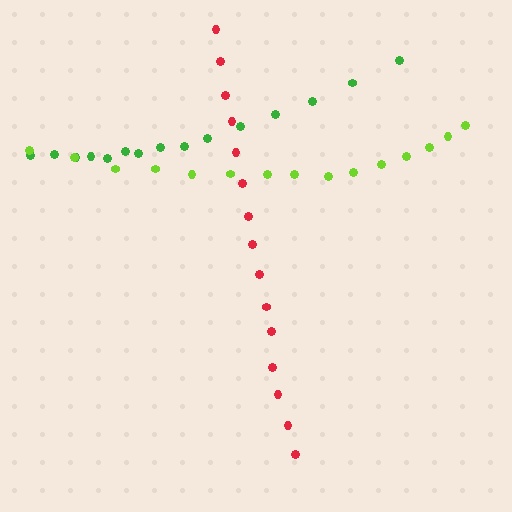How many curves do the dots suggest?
There are 3 distinct paths.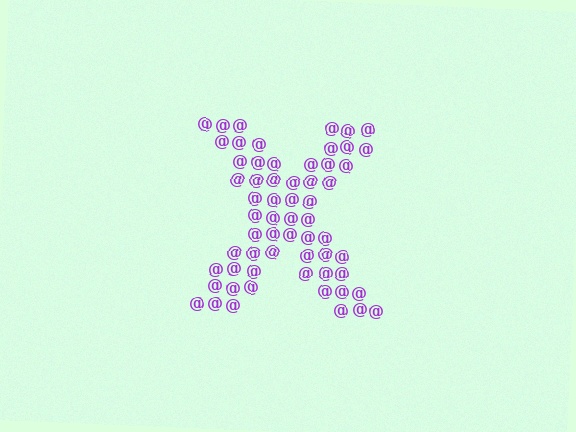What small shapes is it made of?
It is made of small at signs.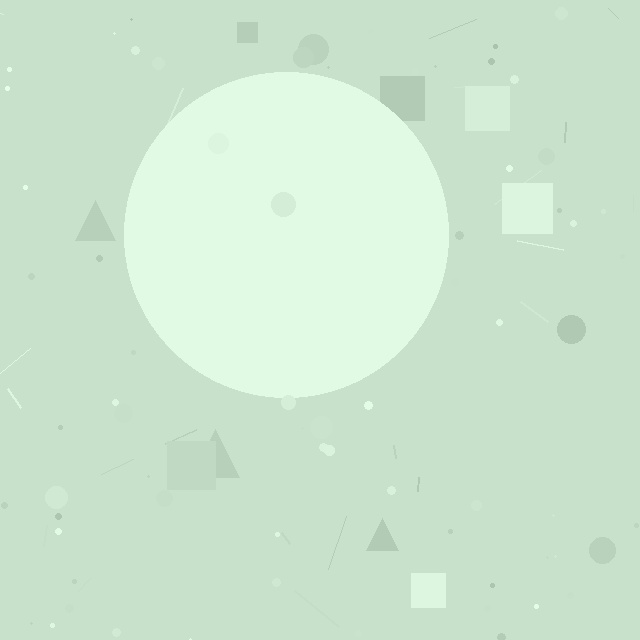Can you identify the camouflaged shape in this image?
The camouflaged shape is a circle.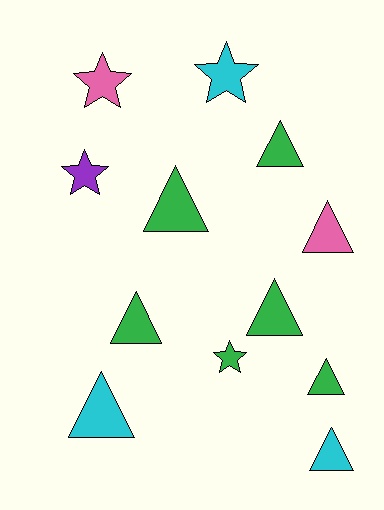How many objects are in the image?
There are 12 objects.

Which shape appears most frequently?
Triangle, with 8 objects.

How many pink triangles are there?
There is 1 pink triangle.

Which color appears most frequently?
Green, with 6 objects.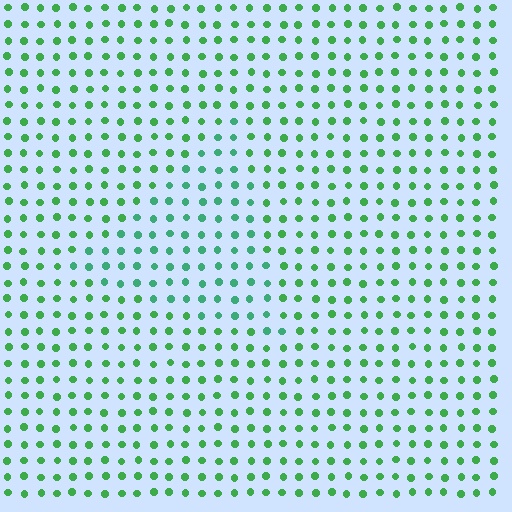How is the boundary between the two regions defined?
The boundary is defined purely by a slight shift in hue (about 26 degrees). Spacing, size, and orientation are identical on both sides.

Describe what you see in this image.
The image is filled with small green elements in a uniform arrangement. A triangle-shaped region is visible where the elements are tinted to a slightly different hue, forming a subtle color boundary.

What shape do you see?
I see a triangle.